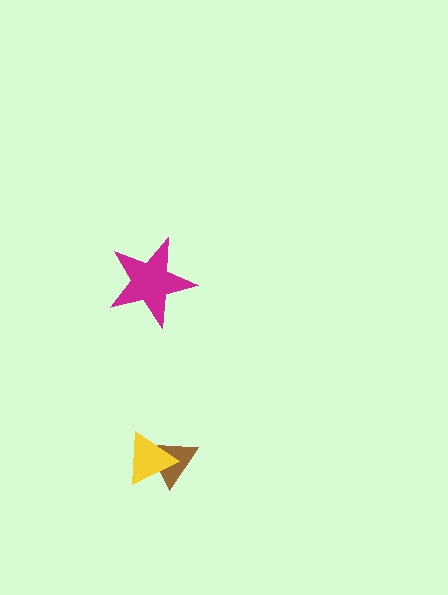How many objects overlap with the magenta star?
0 objects overlap with the magenta star.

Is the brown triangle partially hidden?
Yes, it is partially covered by another shape.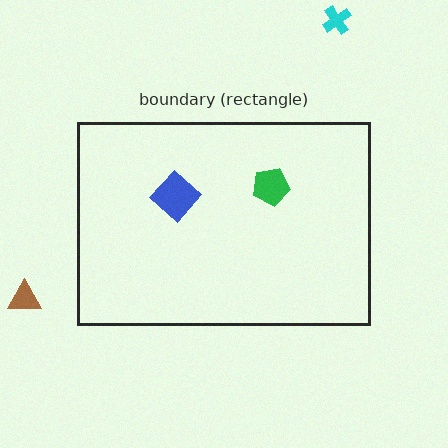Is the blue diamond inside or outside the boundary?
Inside.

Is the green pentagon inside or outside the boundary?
Inside.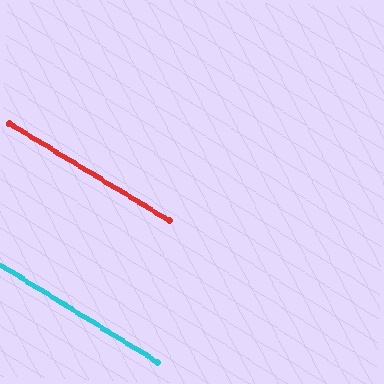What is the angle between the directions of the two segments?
Approximately 0 degrees.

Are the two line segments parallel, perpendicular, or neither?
Parallel — their directions differ by only 0.5°.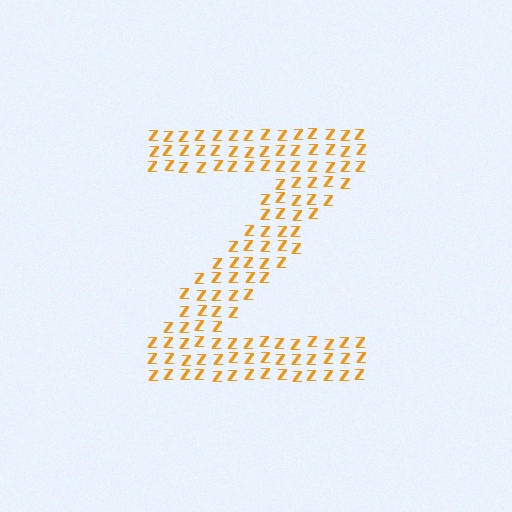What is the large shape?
The large shape is the letter Z.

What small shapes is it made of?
It is made of small letter Z's.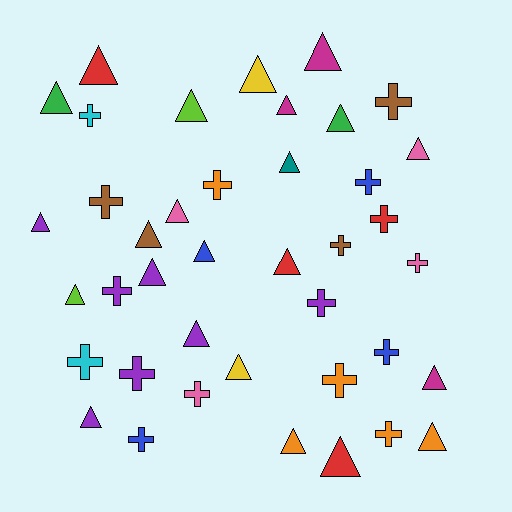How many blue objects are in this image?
There are 4 blue objects.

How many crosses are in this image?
There are 17 crosses.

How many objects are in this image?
There are 40 objects.